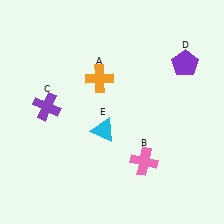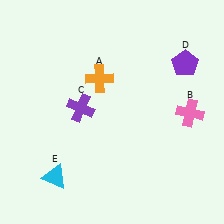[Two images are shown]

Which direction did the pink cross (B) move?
The pink cross (B) moved up.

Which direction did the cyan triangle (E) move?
The cyan triangle (E) moved left.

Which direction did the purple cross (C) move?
The purple cross (C) moved right.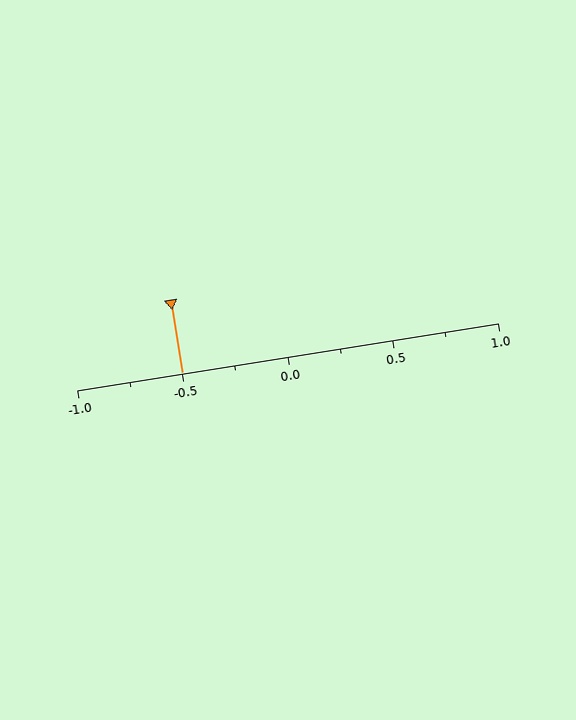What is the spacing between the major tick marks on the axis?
The major ticks are spaced 0.5 apart.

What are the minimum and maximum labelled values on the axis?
The axis runs from -1.0 to 1.0.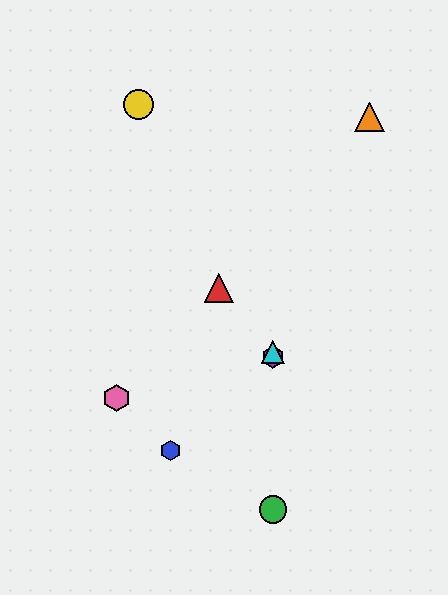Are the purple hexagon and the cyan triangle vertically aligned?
Yes, both are at x≈273.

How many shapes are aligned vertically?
3 shapes (the green circle, the purple hexagon, the cyan triangle) are aligned vertically.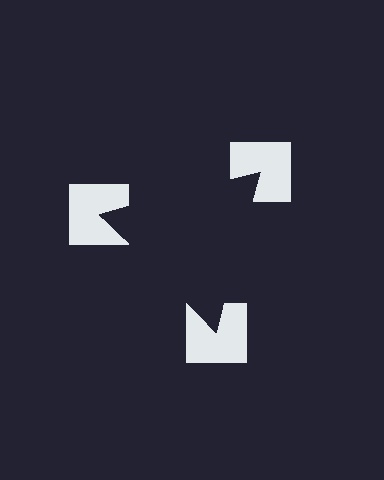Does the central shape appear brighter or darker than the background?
It typically appears slightly darker than the background, even though no actual brightness change is drawn.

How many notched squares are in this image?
There are 3 — one at each vertex of the illusory triangle.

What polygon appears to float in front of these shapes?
An illusory triangle — its edges are inferred from the aligned wedge cuts in the notched squares, not physically drawn.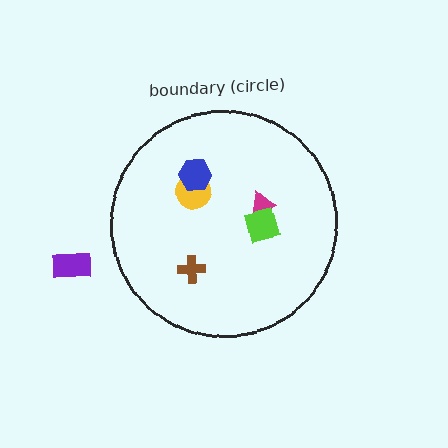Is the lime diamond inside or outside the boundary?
Inside.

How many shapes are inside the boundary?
5 inside, 1 outside.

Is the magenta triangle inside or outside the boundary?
Inside.